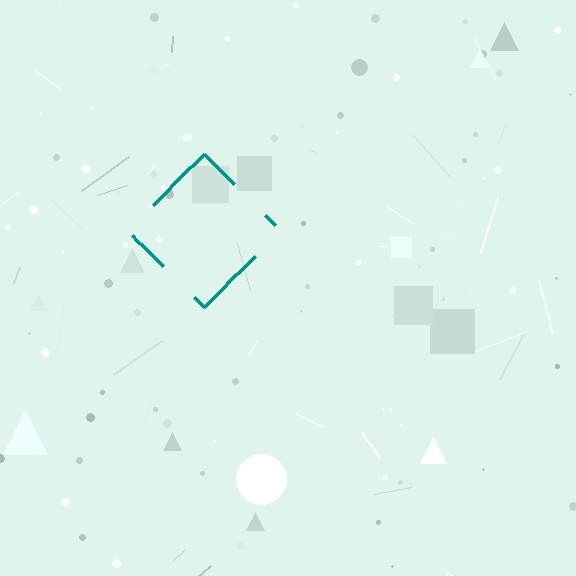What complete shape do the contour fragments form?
The contour fragments form a diamond.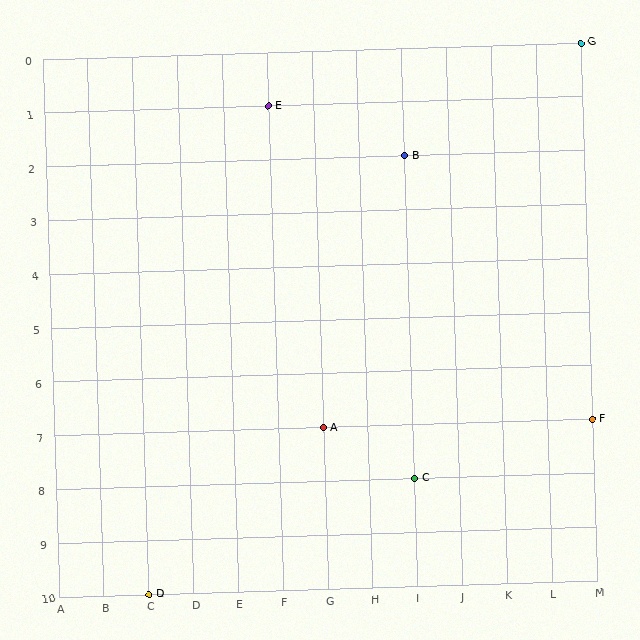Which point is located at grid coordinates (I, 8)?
Point C is at (I, 8).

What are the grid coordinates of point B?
Point B is at grid coordinates (I, 2).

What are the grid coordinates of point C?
Point C is at grid coordinates (I, 8).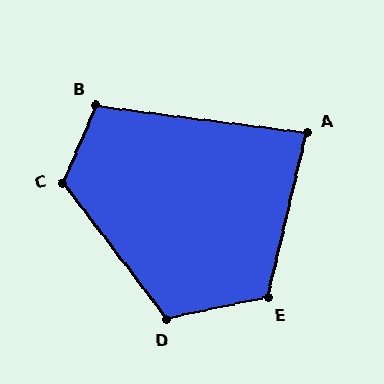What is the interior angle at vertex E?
Approximately 115 degrees (obtuse).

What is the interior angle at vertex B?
Approximately 106 degrees (obtuse).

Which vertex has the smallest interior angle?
A, at approximately 84 degrees.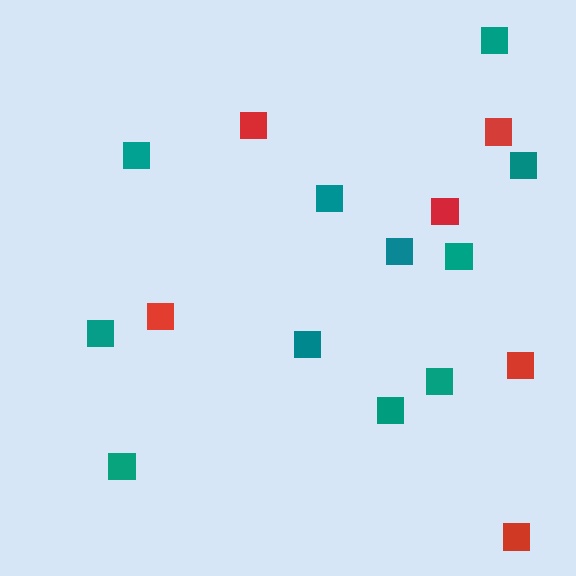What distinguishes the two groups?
There are 2 groups: one group of red squares (6) and one group of teal squares (11).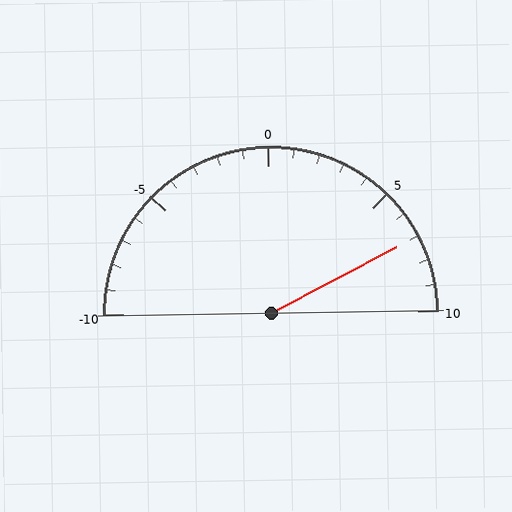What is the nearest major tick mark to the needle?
The nearest major tick mark is 5.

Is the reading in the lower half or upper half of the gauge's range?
The reading is in the upper half of the range (-10 to 10).